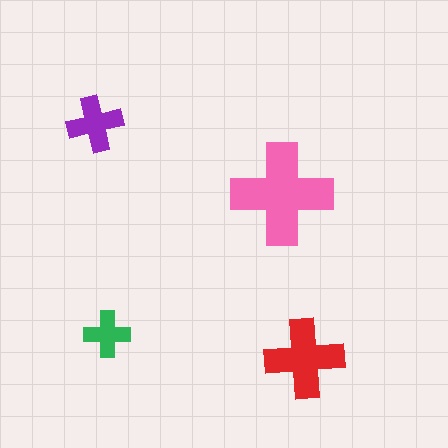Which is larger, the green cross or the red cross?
The red one.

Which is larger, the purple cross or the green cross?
The purple one.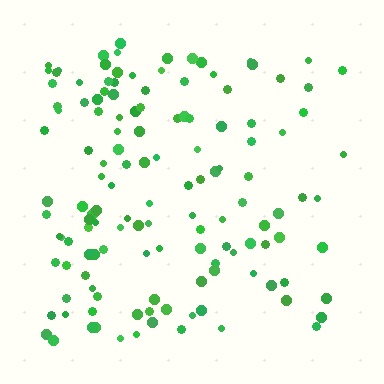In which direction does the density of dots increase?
From right to left, with the left side densest.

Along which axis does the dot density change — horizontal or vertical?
Horizontal.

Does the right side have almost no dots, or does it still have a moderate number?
Still a moderate number, just noticeably fewer than the left.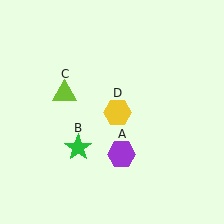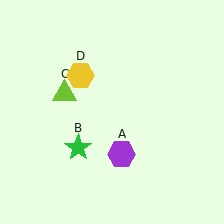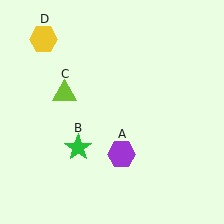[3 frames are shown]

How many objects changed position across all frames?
1 object changed position: yellow hexagon (object D).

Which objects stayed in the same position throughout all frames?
Purple hexagon (object A) and green star (object B) and lime triangle (object C) remained stationary.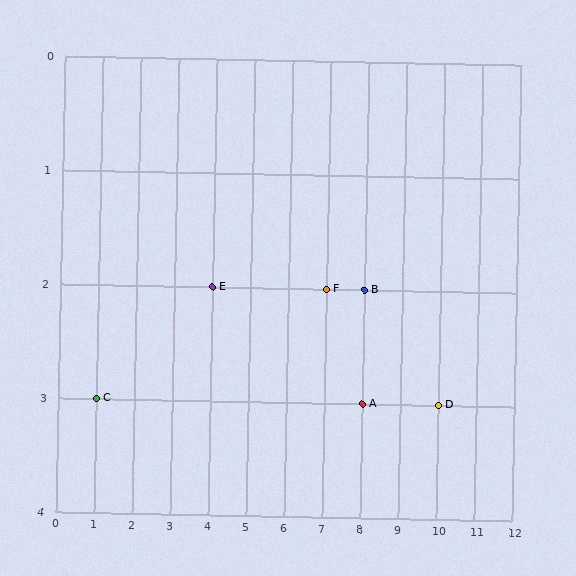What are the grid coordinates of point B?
Point B is at grid coordinates (8, 2).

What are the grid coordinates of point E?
Point E is at grid coordinates (4, 2).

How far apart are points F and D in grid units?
Points F and D are 3 columns and 1 row apart (about 3.2 grid units diagonally).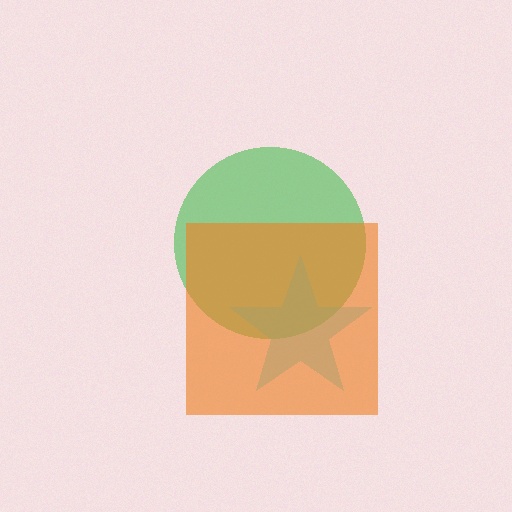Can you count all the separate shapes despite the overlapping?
Yes, there are 3 separate shapes.